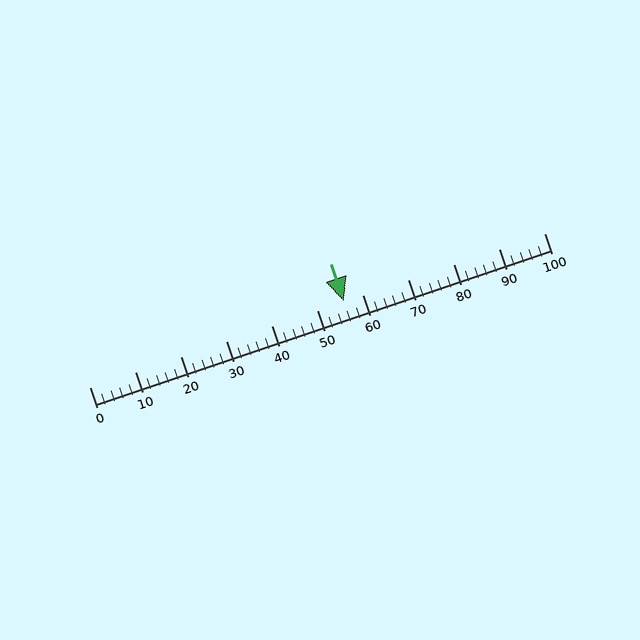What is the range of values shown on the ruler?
The ruler shows values from 0 to 100.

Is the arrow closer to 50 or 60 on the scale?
The arrow is closer to 60.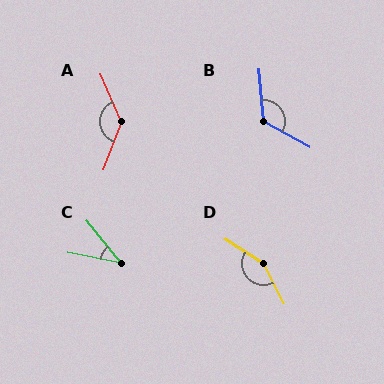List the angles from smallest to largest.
C (40°), B (123°), A (136°), D (149°).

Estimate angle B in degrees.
Approximately 123 degrees.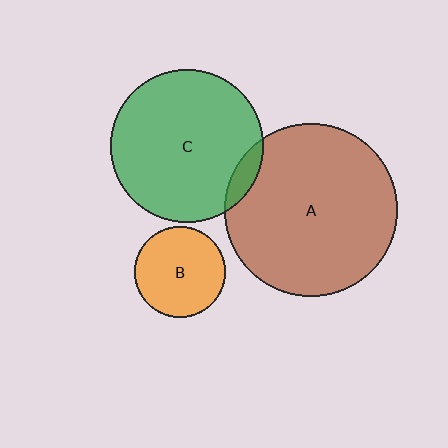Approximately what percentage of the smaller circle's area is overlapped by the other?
Approximately 5%.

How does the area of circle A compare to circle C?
Approximately 1.3 times.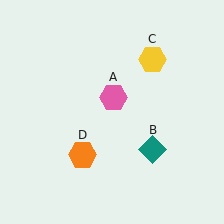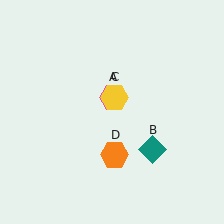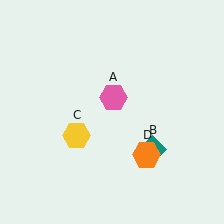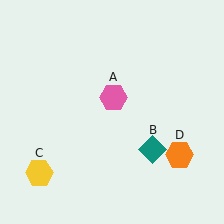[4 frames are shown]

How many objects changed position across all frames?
2 objects changed position: yellow hexagon (object C), orange hexagon (object D).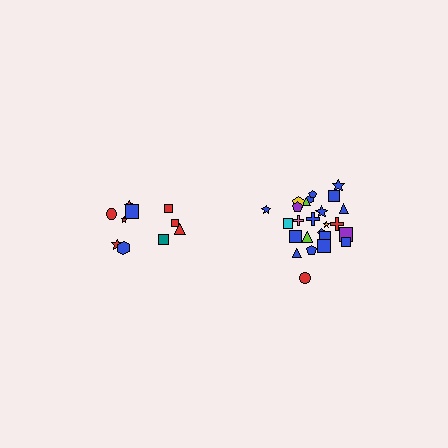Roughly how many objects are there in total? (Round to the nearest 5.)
Roughly 35 objects in total.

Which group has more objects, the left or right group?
The right group.